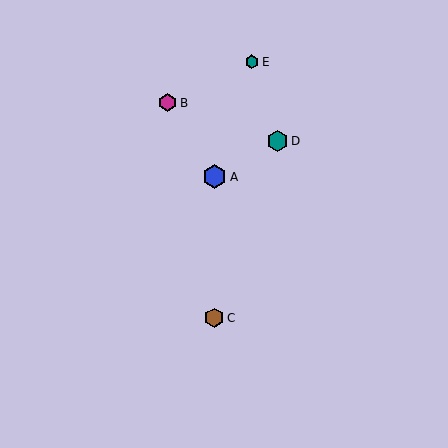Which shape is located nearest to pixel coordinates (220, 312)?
The brown hexagon (labeled C) at (214, 318) is nearest to that location.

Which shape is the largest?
The blue hexagon (labeled A) is the largest.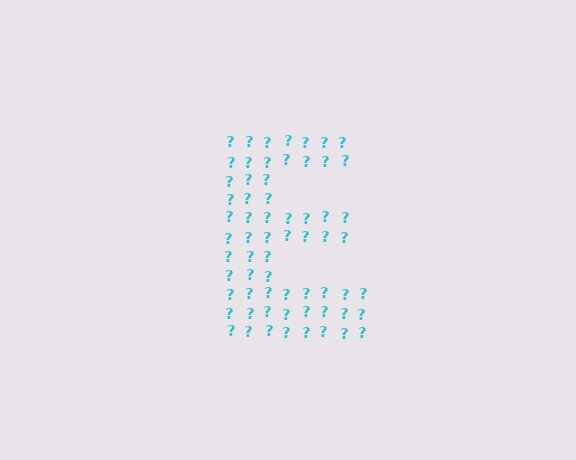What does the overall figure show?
The overall figure shows the letter E.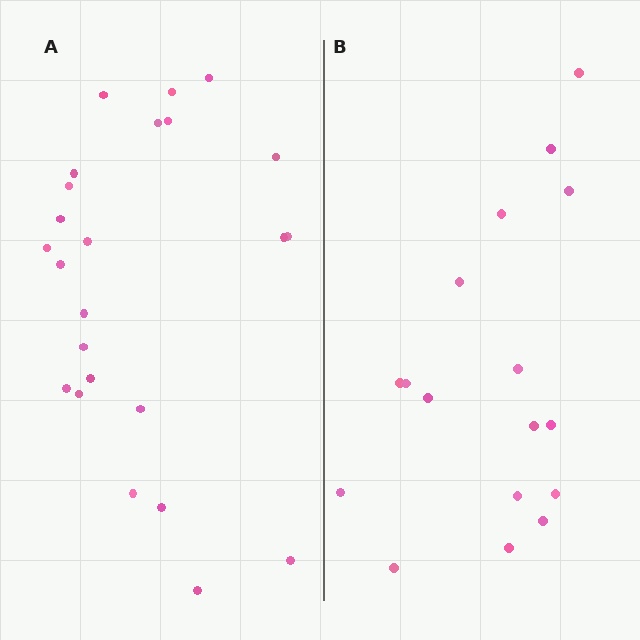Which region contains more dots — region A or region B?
Region A (the left region) has more dots.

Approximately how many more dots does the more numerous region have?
Region A has roughly 8 or so more dots than region B.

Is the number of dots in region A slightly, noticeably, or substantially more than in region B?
Region A has noticeably more, but not dramatically so. The ratio is roughly 1.4 to 1.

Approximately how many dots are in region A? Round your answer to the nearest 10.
About 20 dots. (The exact count is 24, which rounds to 20.)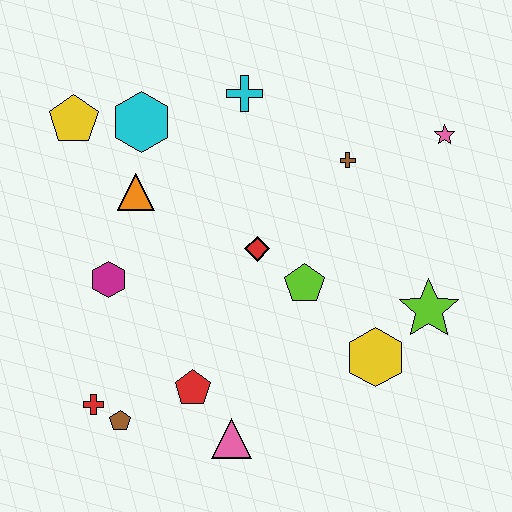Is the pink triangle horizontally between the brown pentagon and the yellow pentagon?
No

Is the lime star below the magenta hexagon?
Yes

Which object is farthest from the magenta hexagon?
The pink star is farthest from the magenta hexagon.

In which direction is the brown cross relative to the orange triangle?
The brown cross is to the right of the orange triangle.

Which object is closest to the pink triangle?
The red pentagon is closest to the pink triangle.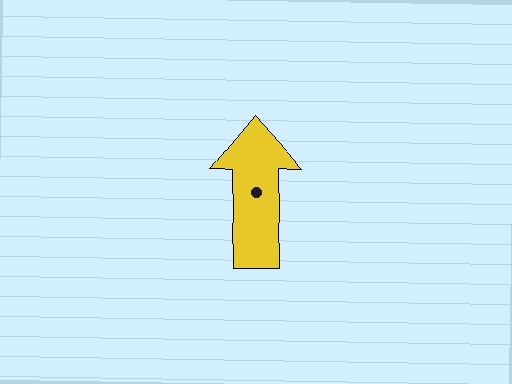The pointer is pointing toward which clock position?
Roughly 12 o'clock.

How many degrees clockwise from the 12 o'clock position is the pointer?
Approximately 359 degrees.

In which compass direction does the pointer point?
North.